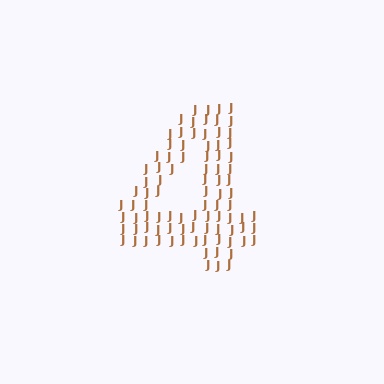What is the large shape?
The large shape is the digit 4.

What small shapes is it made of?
It is made of small letter J's.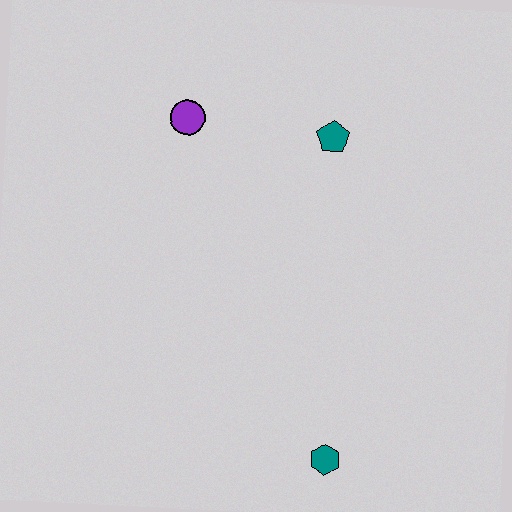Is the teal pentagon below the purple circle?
Yes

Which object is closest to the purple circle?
The teal pentagon is closest to the purple circle.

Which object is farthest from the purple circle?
The teal hexagon is farthest from the purple circle.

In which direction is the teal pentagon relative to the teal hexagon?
The teal pentagon is above the teal hexagon.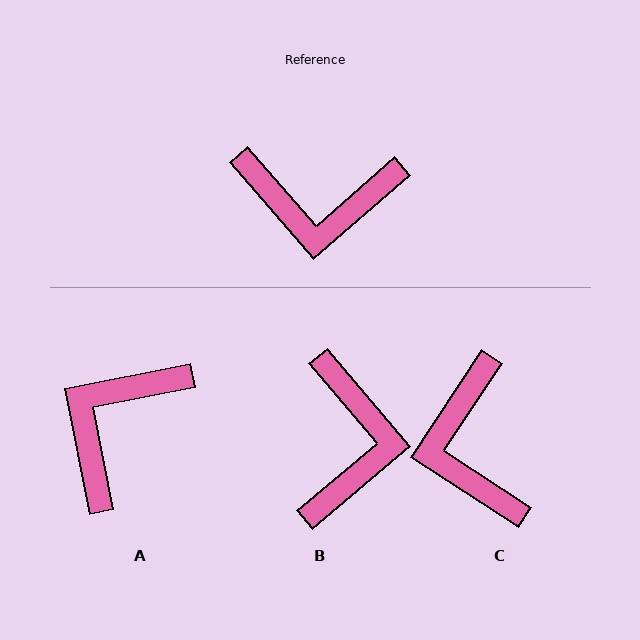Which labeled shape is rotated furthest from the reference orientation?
A, about 120 degrees away.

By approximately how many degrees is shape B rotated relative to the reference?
Approximately 89 degrees counter-clockwise.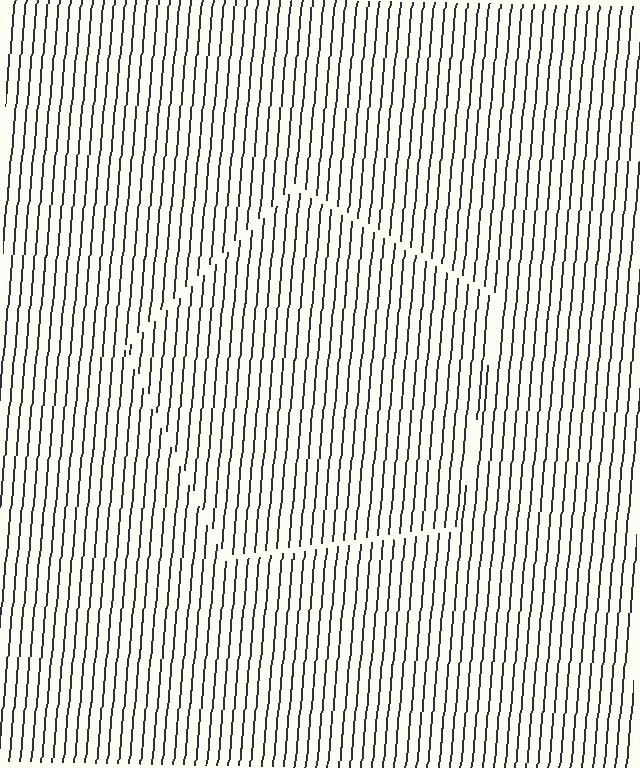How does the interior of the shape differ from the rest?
The interior of the shape contains the same grating, shifted by half a period — the contour is defined by the phase discontinuity where line-ends from the inner and outer gratings abut.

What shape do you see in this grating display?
An illusory pentagon. The interior of the shape contains the same grating, shifted by half a period — the contour is defined by the phase discontinuity where line-ends from the inner and outer gratings abut.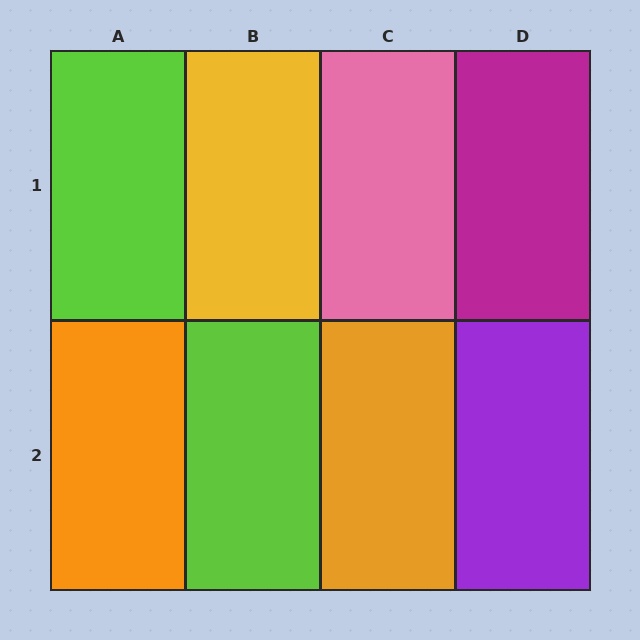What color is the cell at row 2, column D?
Purple.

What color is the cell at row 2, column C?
Orange.